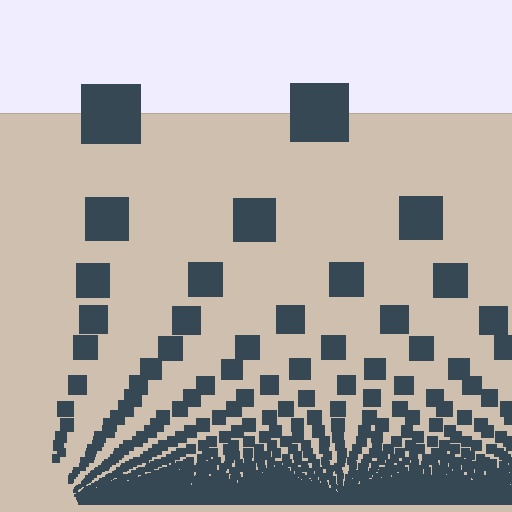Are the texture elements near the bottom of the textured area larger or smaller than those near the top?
Smaller. The gradient is inverted — elements near the bottom are smaller and denser.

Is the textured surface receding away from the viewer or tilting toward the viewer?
The surface appears to tilt toward the viewer. Texture elements get larger and sparser toward the top.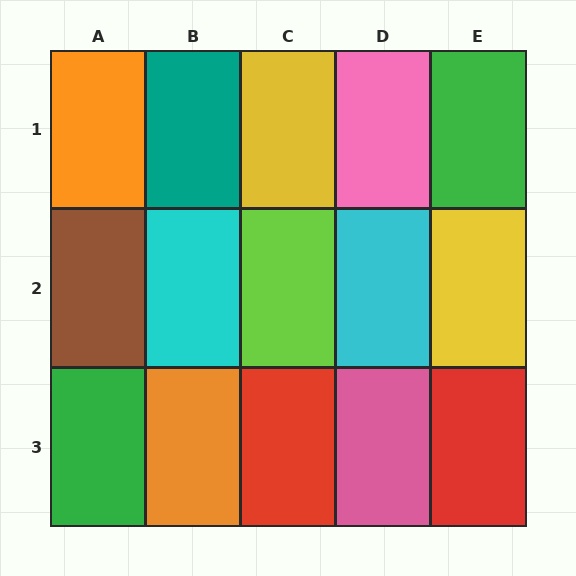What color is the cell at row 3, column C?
Red.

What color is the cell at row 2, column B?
Cyan.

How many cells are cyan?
2 cells are cyan.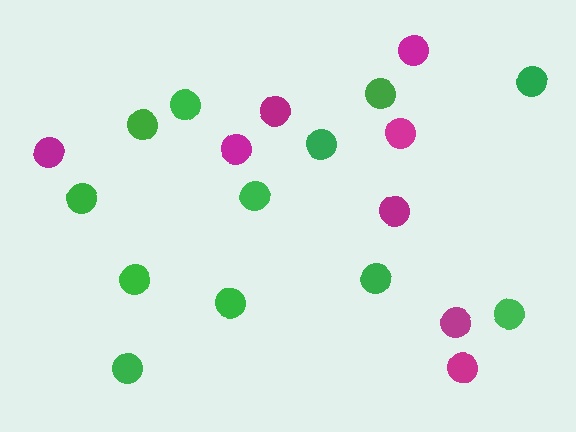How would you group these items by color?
There are 2 groups: one group of green circles (12) and one group of magenta circles (8).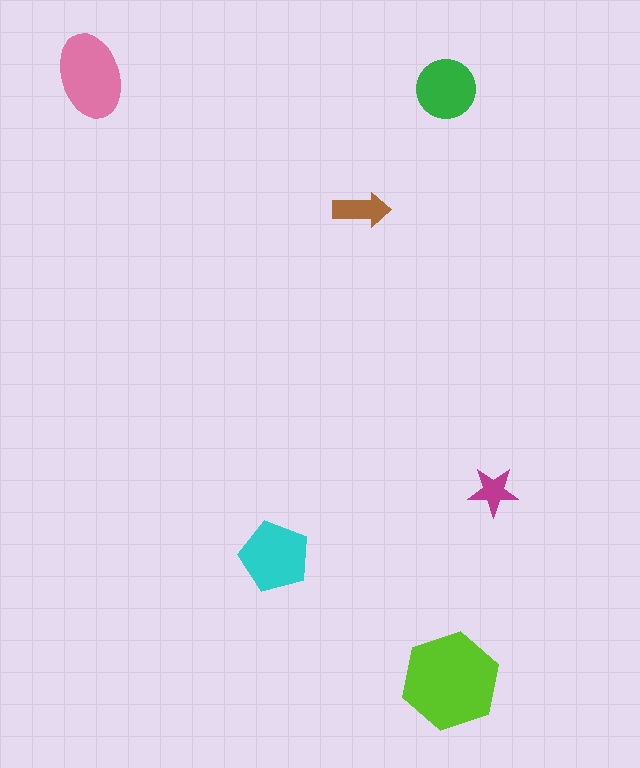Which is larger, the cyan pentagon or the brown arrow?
The cyan pentagon.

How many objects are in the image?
There are 6 objects in the image.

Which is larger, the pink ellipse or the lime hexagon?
The lime hexagon.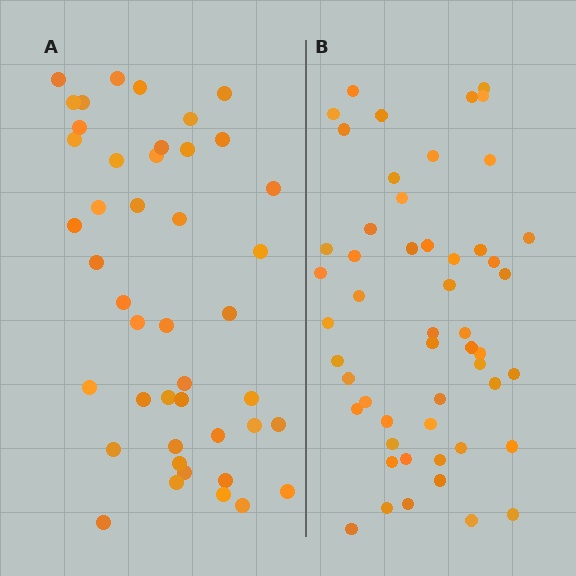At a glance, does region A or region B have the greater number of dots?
Region B (the right region) has more dots.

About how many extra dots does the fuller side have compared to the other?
Region B has roughly 8 or so more dots than region A.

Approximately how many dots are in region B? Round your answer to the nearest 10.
About 50 dots. (The exact count is 52, which rounds to 50.)